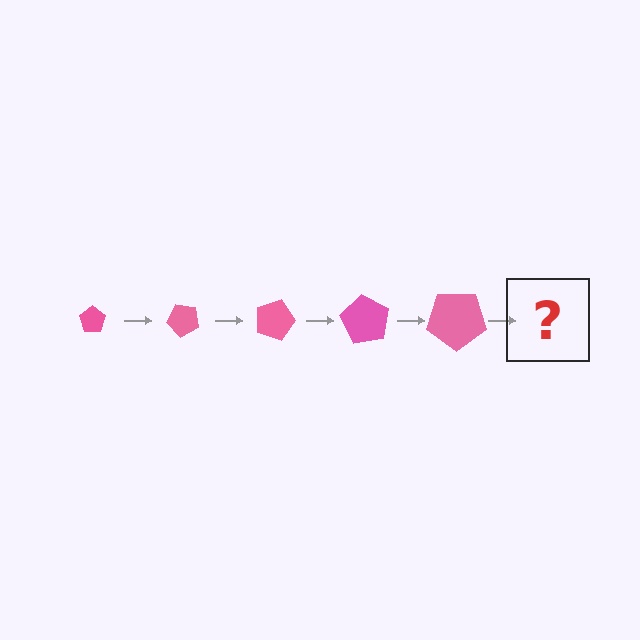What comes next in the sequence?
The next element should be a pentagon, larger than the previous one and rotated 225 degrees from the start.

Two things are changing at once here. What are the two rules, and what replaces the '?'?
The two rules are that the pentagon grows larger each step and it rotates 45 degrees each step. The '?' should be a pentagon, larger than the previous one and rotated 225 degrees from the start.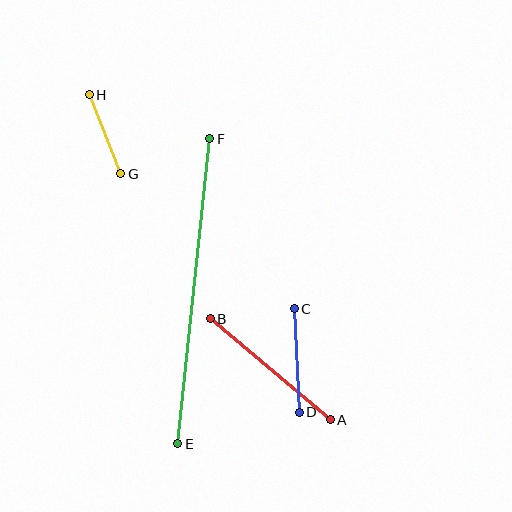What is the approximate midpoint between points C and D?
The midpoint is at approximately (297, 361) pixels.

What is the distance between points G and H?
The distance is approximately 86 pixels.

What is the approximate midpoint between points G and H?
The midpoint is at approximately (105, 134) pixels.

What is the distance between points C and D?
The distance is approximately 103 pixels.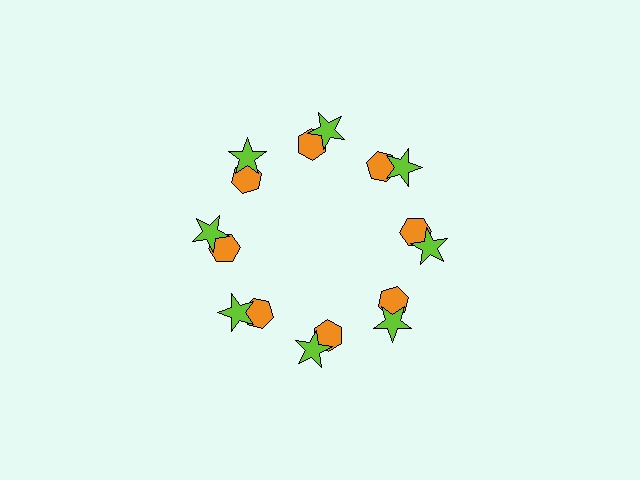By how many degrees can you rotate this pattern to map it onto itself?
The pattern maps onto itself every 45 degrees of rotation.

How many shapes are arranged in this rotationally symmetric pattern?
There are 16 shapes, arranged in 8 groups of 2.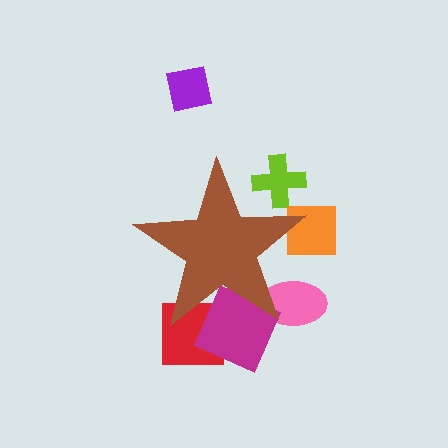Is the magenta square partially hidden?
Yes, the magenta square is partially hidden behind the brown star.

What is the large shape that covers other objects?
A brown star.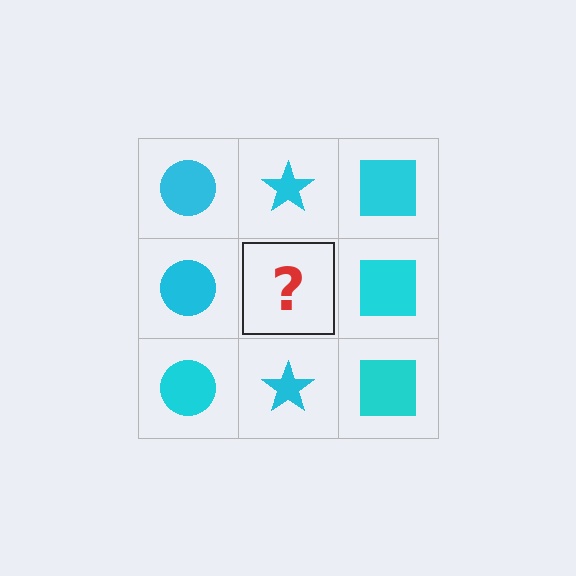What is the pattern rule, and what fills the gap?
The rule is that each column has a consistent shape. The gap should be filled with a cyan star.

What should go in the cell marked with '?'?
The missing cell should contain a cyan star.